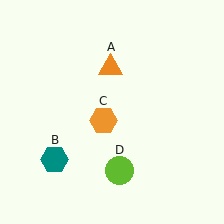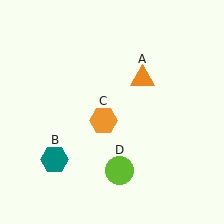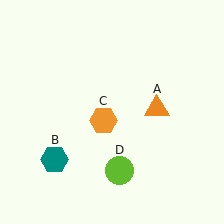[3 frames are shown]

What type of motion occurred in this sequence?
The orange triangle (object A) rotated clockwise around the center of the scene.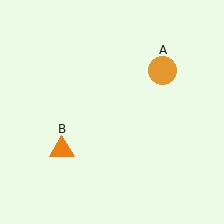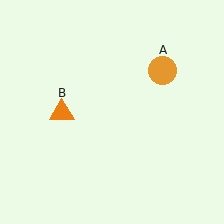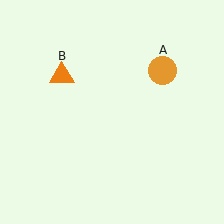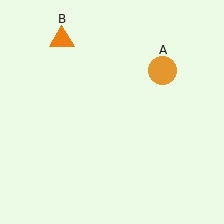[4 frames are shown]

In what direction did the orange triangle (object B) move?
The orange triangle (object B) moved up.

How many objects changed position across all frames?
1 object changed position: orange triangle (object B).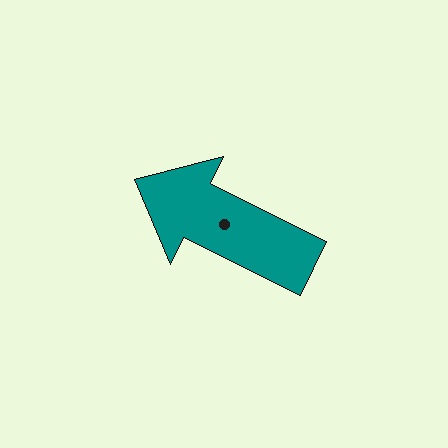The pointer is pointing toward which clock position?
Roughly 10 o'clock.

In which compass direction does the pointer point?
Northwest.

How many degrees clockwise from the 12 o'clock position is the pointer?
Approximately 296 degrees.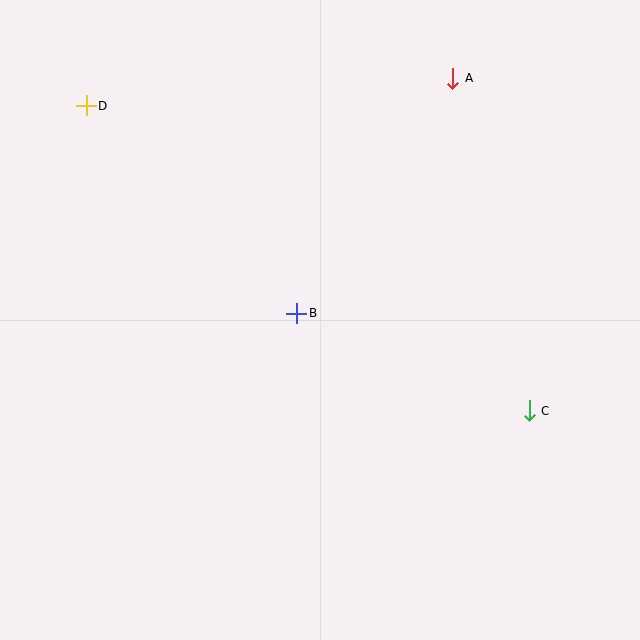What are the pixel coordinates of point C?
Point C is at (529, 411).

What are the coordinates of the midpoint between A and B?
The midpoint between A and B is at (375, 196).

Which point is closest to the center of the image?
Point B at (297, 313) is closest to the center.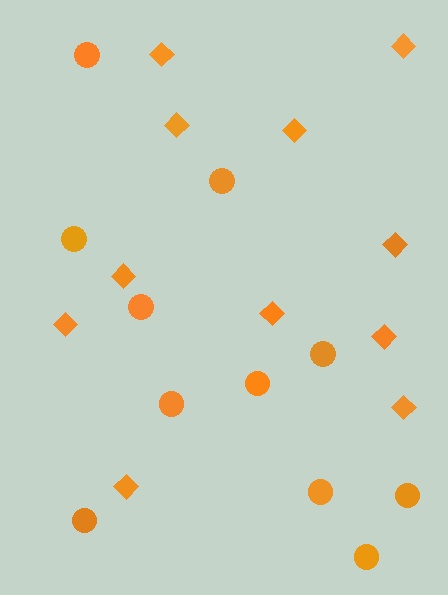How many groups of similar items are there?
There are 2 groups: one group of circles (11) and one group of diamonds (11).